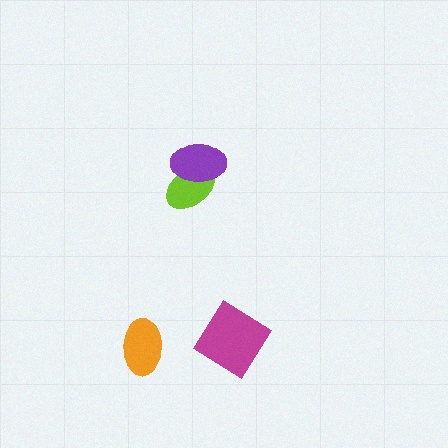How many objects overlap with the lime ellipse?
1 object overlaps with the lime ellipse.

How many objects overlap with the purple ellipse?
1 object overlaps with the purple ellipse.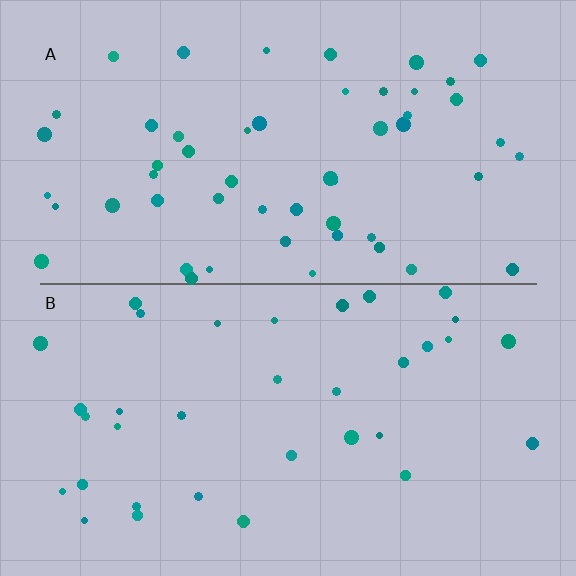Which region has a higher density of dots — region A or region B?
A (the top).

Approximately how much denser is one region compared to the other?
Approximately 1.6× — region A over region B.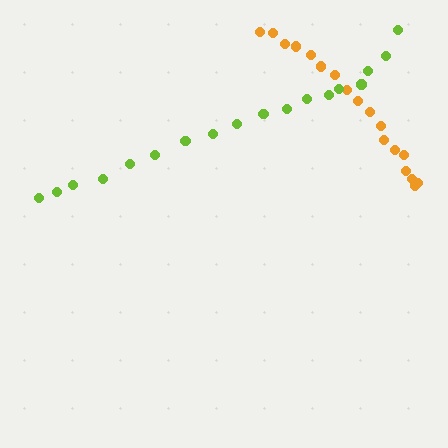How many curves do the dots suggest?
There are 2 distinct paths.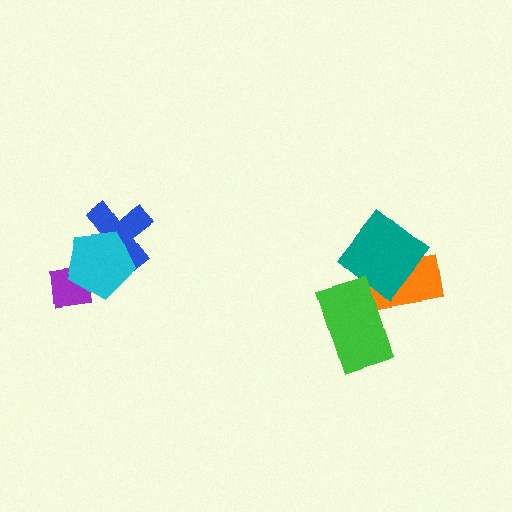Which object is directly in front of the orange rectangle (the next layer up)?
The teal diamond is directly in front of the orange rectangle.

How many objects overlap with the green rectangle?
1 object overlaps with the green rectangle.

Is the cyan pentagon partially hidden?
No, no other shape covers it.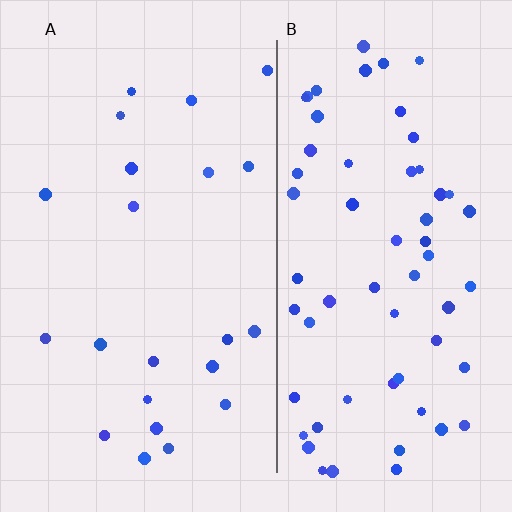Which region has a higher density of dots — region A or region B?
B (the right).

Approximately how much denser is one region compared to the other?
Approximately 2.8× — region B over region A.